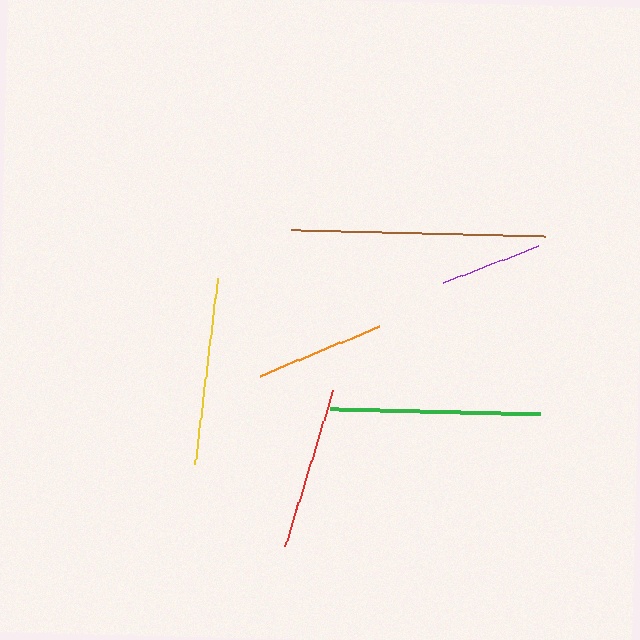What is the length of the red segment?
The red segment is approximately 163 pixels long.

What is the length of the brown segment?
The brown segment is approximately 254 pixels long.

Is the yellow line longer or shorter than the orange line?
The yellow line is longer than the orange line.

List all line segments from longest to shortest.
From longest to shortest: brown, green, yellow, red, orange, purple.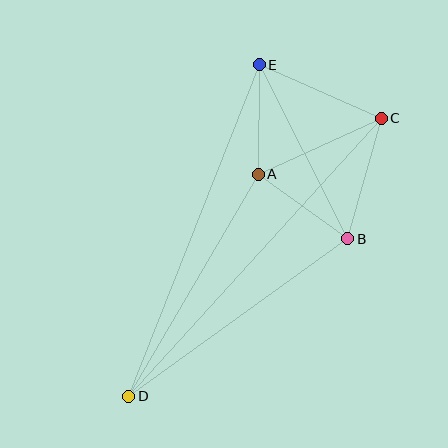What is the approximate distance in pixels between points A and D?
The distance between A and D is approximately 257 pixels.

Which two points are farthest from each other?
Points C and D are farthest from each other.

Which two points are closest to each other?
Points A and E are closest to each other.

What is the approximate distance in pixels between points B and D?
The distance between B and D is approximately 270 pixels.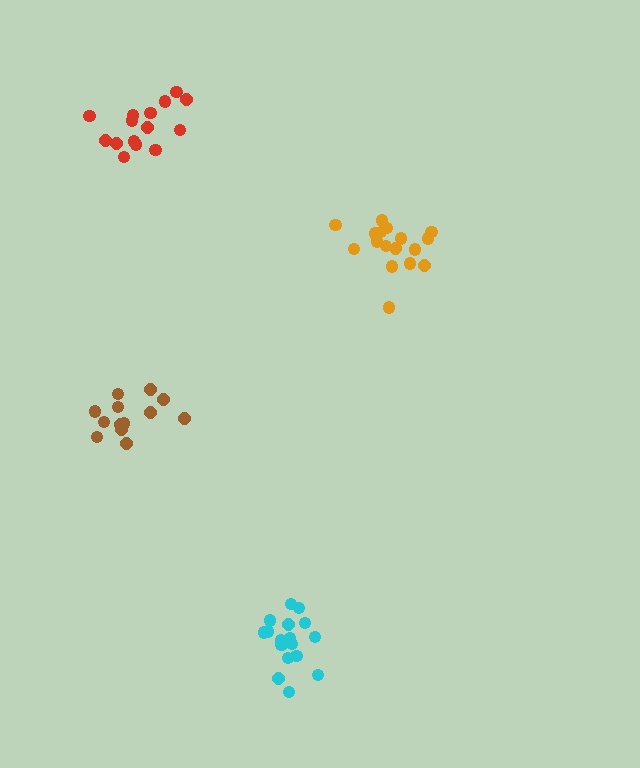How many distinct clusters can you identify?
There are 4 distinct clusters.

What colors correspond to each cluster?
The clusters are colored: brown, orange, red, cyan.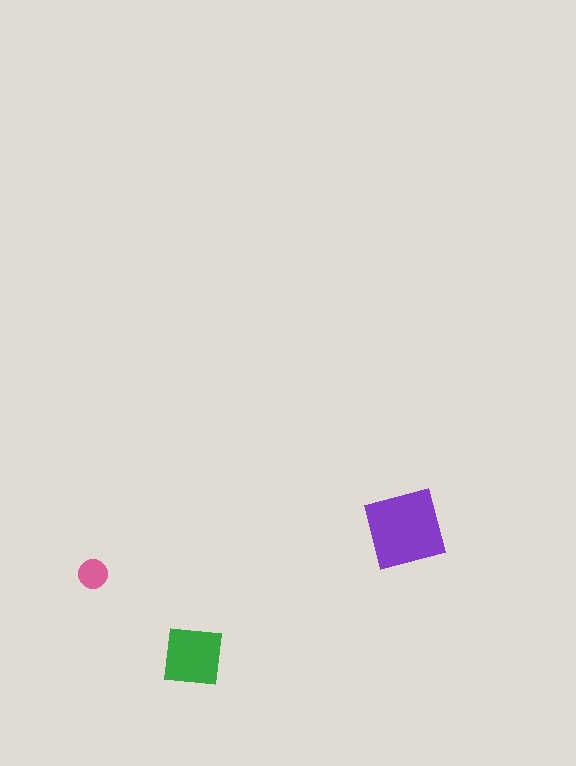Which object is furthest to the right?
The purple square is rightmost.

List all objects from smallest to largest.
The pink circle, the green square, the purple square.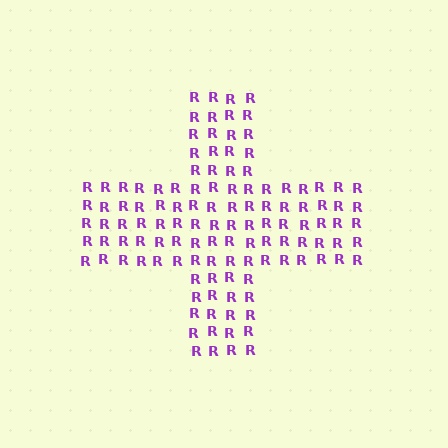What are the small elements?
The small elements are letter R's.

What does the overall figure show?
The overall figure shows a cross.